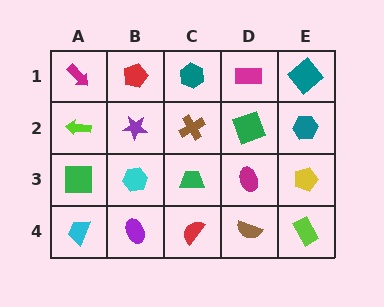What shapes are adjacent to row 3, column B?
A purple star (row 2, column B), a purple ellipse (row 4, column B), a green square (row 3, column A), a green trapezoid (row 3, column C).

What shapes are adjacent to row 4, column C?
A green trapezoid (row 3, column C), a purple ellipse (row 4, column B), a brown semicircle (row 4, column D).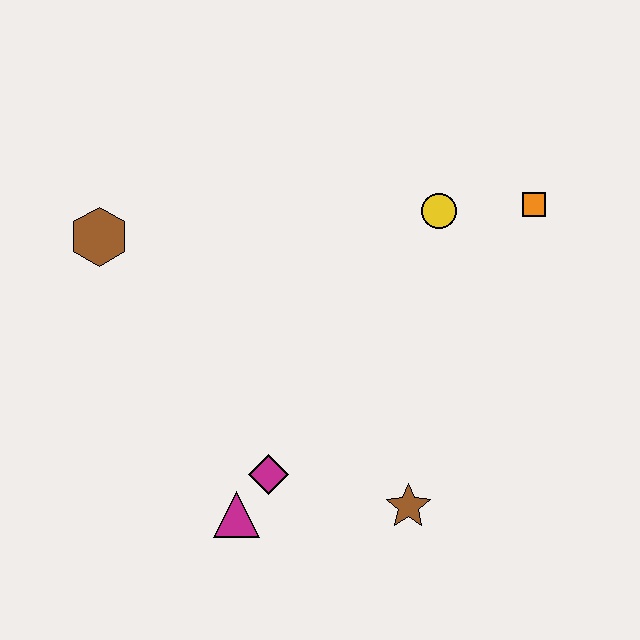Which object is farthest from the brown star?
The brown hexagon is farthest from the brown star.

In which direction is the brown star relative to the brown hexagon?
The brown star is to the right of the brown hexagon.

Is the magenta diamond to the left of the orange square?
Yes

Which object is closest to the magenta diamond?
The magenta triangle is closest to the magenta diamond.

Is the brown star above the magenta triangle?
Yes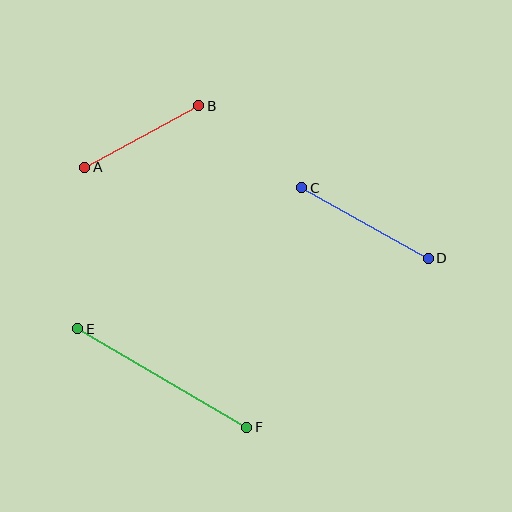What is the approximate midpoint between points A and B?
The midpoint is at approximately (142, 136) pixels.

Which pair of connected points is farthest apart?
Points E and F are farthest apart.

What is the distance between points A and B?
The distance is approximately 130 pixels.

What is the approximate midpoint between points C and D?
The midpoint is at approximately (365, 223) pixels.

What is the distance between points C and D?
The distance is approximately 145 pixels.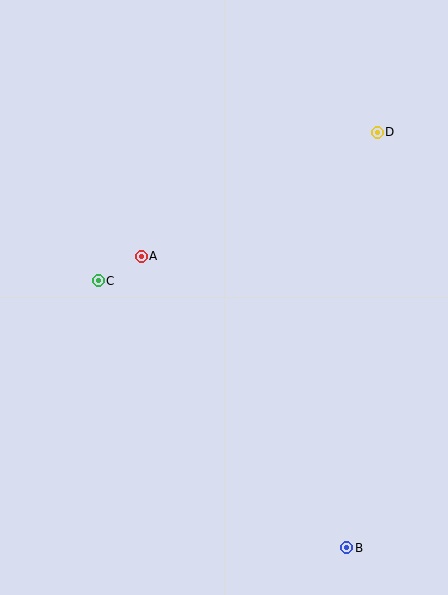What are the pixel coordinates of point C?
Point C is at (98, 281).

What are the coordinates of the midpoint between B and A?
The midpoint between B and A is at (244, 402).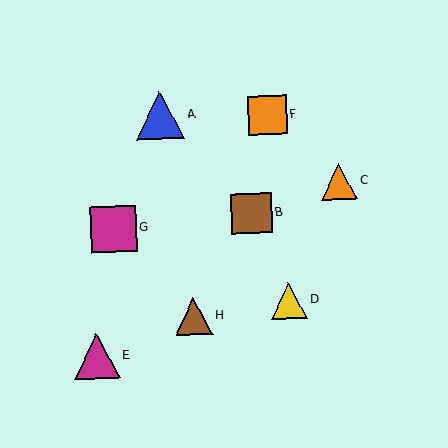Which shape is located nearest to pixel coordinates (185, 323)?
The brown triangle (labeled H) at (194, 317) is nearest to that location.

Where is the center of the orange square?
The center of the orange square is at (267, 115).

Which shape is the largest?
The blue triangle (labeled A) is the largest.